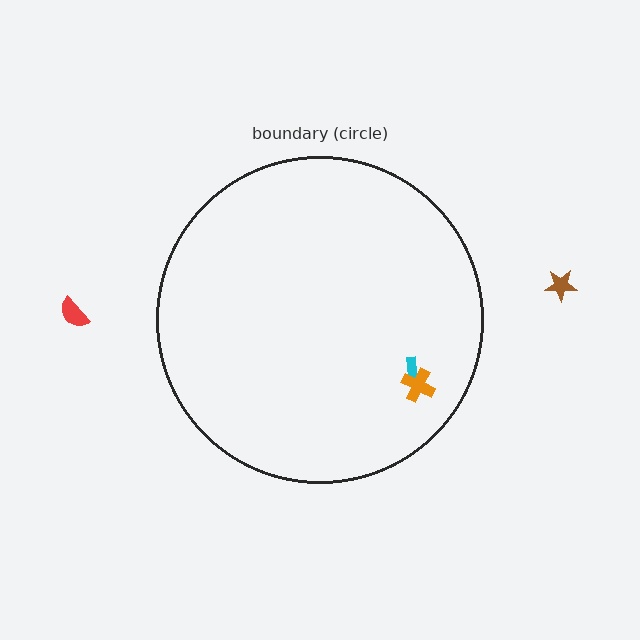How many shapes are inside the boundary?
2 inside, 2 outside.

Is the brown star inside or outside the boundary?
Outside.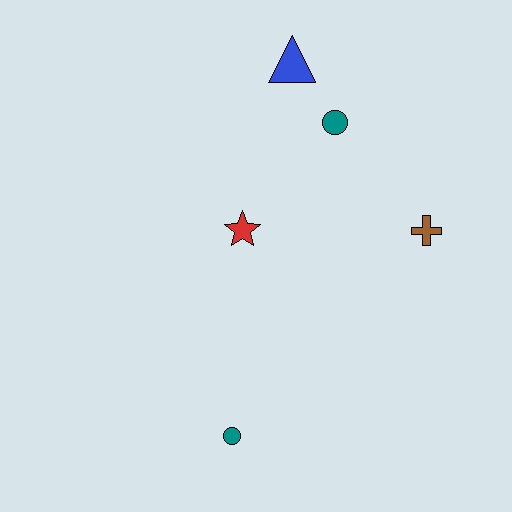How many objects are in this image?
There are 5 objects.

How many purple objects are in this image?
There are no purple objects.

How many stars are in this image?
There is 1 star.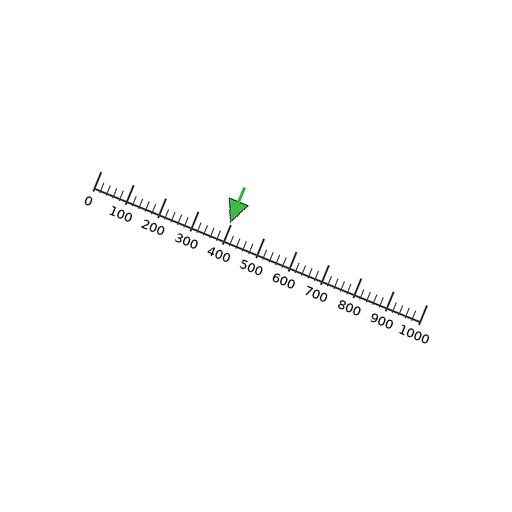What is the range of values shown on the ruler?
The ruler shows values from 0 to 1000.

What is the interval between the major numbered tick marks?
The major tick marks are spaced 100 units apart.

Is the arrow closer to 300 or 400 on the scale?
The arrow is closer to 400.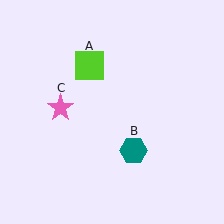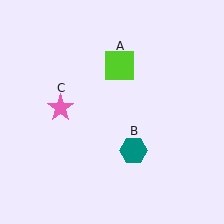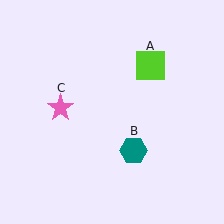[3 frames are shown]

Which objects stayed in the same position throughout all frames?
Teal hexagon (object B) and pink star (object C) remained stationary.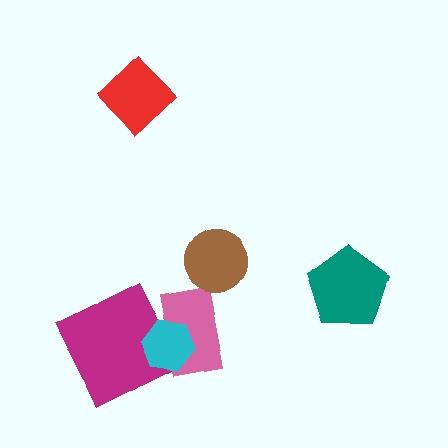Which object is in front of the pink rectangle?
The cyan hexagon is in front of the pink rectangle.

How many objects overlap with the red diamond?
0 objects overlap with the red diamond.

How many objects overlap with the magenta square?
2 objects overlap with the magenta square.